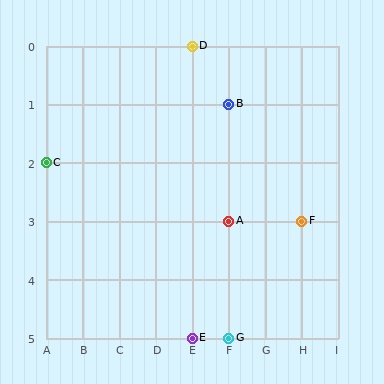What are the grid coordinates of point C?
Point C is at grid coordinates (A, 2).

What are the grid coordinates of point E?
Point E is at grid coordinates (E, 5).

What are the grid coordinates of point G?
Point G is at grid coordinates (F, 5).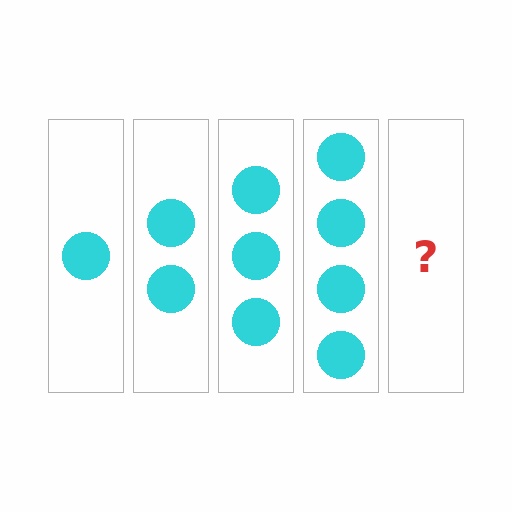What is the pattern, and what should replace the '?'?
The pattern is that each step adds one more circle. The '?' should be 5 circles.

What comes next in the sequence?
The next element should be 5 circles.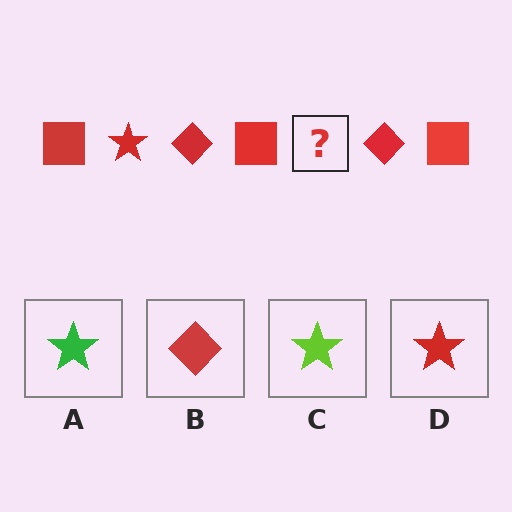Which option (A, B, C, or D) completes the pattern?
D.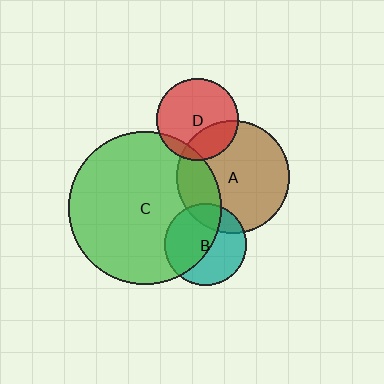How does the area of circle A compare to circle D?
Approximately 1.9 times.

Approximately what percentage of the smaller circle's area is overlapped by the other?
Approximately 25%.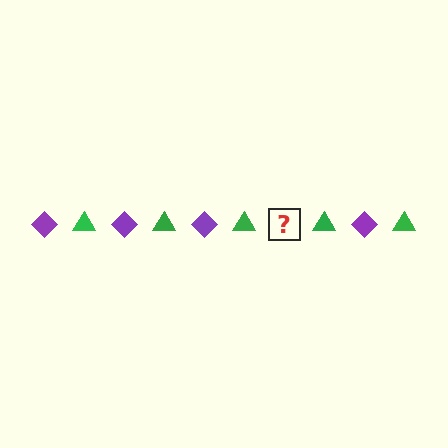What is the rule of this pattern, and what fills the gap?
The rule is that the pattern alternates between purple diamond and green triangle. The gap should be filled with a purple diamond.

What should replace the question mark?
The question mark should be replaced with a purple diamond.